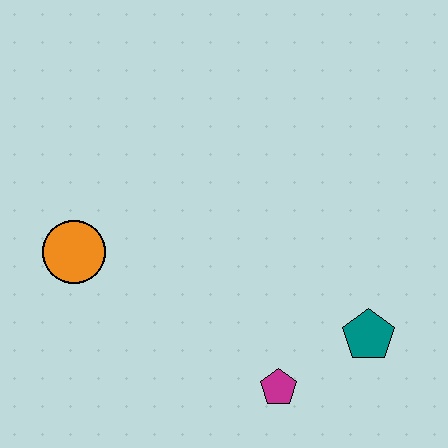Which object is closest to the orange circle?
The magenta pentagon is closest to the orange circle.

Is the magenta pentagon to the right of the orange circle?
Yes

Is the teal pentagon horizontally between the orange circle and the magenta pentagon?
No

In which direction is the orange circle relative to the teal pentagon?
The orange circle is to the left of the teal pentagon.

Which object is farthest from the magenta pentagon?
The orange circle is farthest from the magenta pentagon.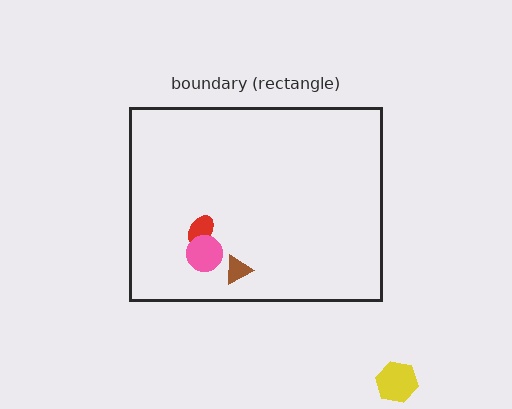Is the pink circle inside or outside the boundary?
Inside.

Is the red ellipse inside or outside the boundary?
Inside.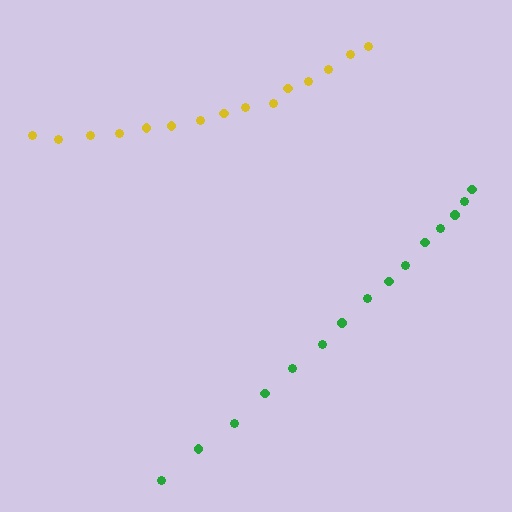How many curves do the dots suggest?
There are 2 distinct paths.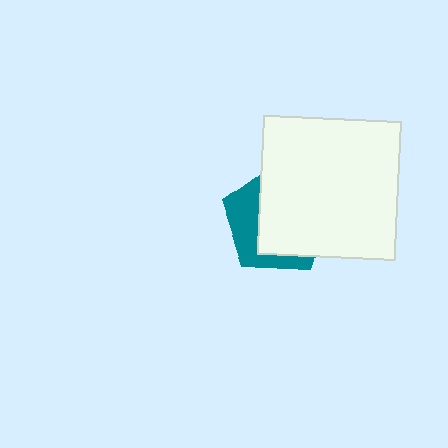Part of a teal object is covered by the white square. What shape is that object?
It is a pentagon.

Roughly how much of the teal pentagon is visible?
A small part of it is visible (roughly 34%).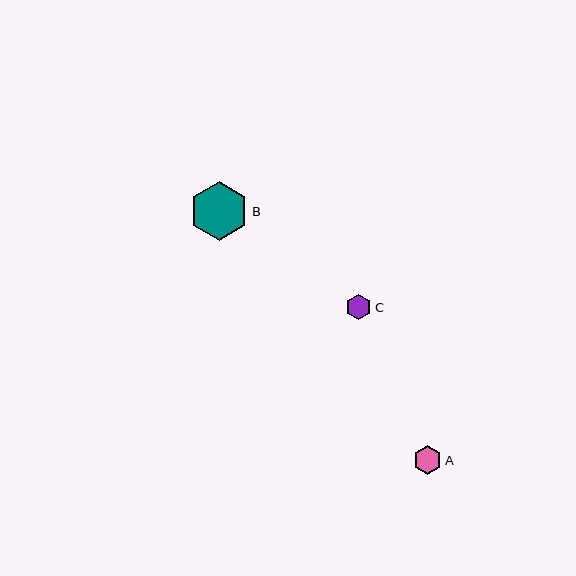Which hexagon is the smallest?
Hexagon C is the smallest with a size of approximately 25 pixels.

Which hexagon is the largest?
Hexagon B is the largest with a size of approximately 59 pixels.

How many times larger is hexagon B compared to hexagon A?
Hexagon B is approximately 2.1 times the size of hexagon A.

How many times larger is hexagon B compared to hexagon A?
Hexagon B is approximately 2.1 times the size of hexagon A.